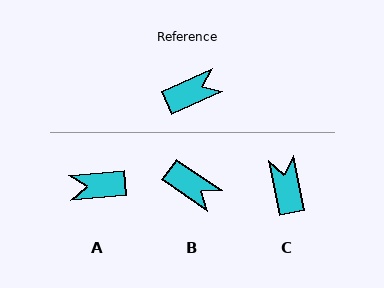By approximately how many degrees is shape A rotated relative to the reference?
Approximately 160 degrees counter-clockwise.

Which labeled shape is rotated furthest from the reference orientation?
A, about 160 degrees away.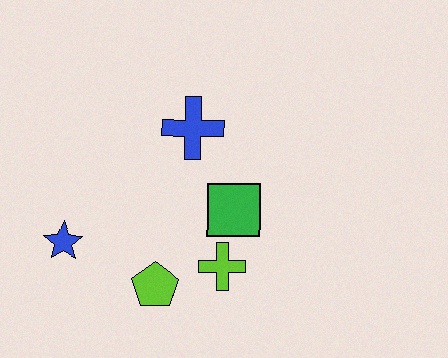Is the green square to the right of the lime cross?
Yes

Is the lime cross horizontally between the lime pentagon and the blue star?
No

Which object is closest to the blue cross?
The green square is closest to the blue cross.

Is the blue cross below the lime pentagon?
No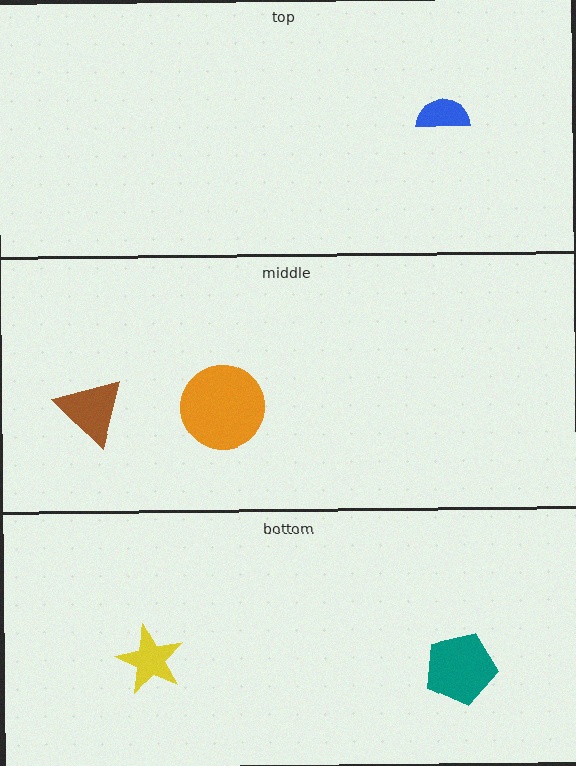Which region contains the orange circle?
The middle region.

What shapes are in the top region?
The blue semicircle.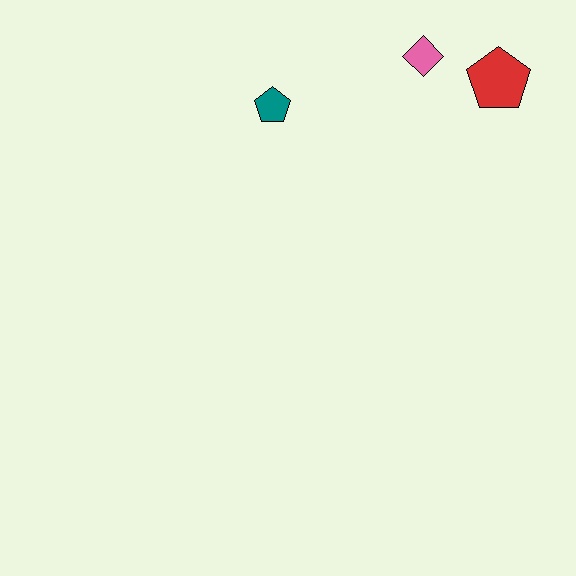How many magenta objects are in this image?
There are no magenta objects.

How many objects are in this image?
There are 3 objects.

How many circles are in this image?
There are no circles.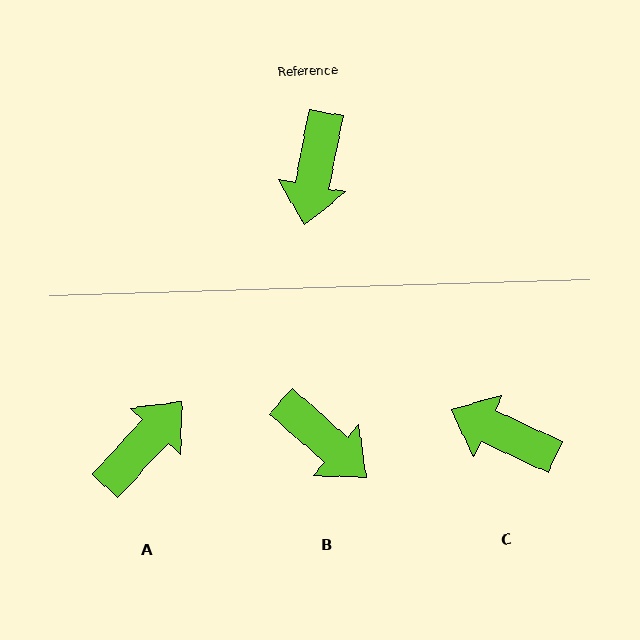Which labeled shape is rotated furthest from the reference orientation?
A, about 148 degrees away.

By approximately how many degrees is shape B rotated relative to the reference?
Approximately 59 degrees counter-clockwise.